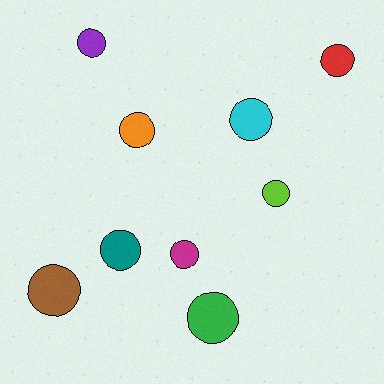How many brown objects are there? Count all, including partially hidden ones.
There is 1 brown object.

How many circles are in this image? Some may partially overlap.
There are 9 circles.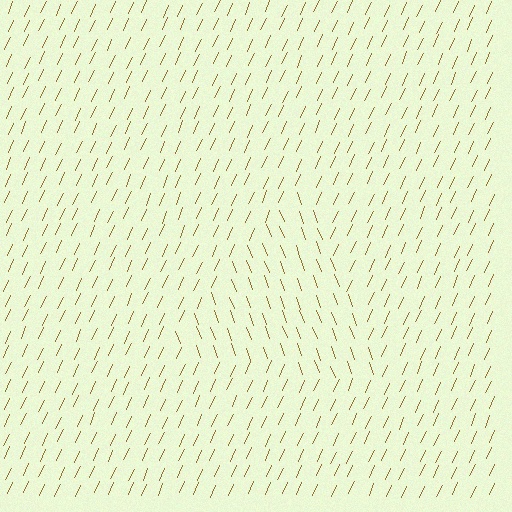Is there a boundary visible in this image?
Yes, there is a texture boundary formed by a change in line orientation.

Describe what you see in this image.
The image is filled with small brown line segments. A triangle region in the image has lines oriented differently from the surrounding lines, creating a visible texture boundary.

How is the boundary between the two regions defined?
The boundary is defined purely by a change in line orientation (approximately 45 degrees difference). All lines are the same color and thickness.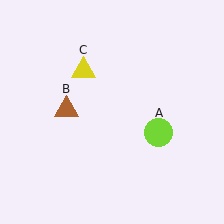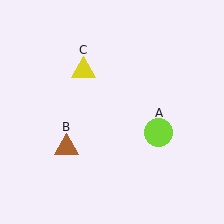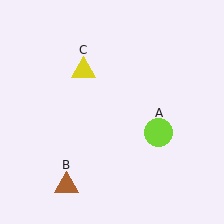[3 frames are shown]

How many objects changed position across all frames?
1 object changed position: brown triangle (object B).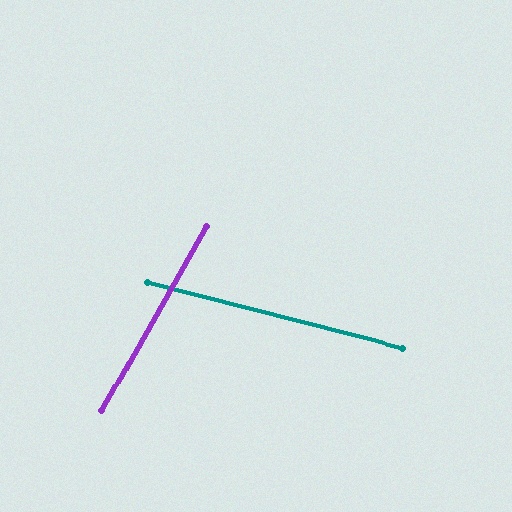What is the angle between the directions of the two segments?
Approximately 75 degrees.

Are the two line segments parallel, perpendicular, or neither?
Neither parallel nor perpendicular — they differ by about 75°.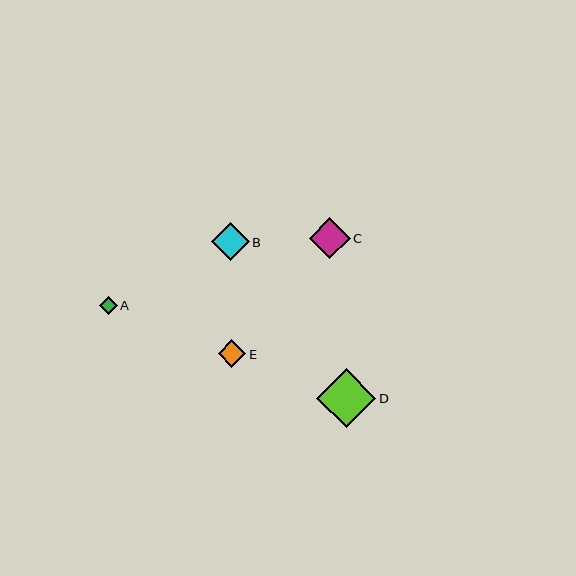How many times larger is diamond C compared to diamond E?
Diamond C is approximately 1.5 times the size of diamond E.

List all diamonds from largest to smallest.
From largest to smallest: D, C, B, E, A.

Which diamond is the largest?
Diamond D is the largest with a size of approximately 59 pixels.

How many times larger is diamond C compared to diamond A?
Diamond C is approximately 2.4 times the size of diamond A.